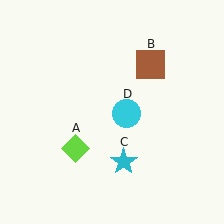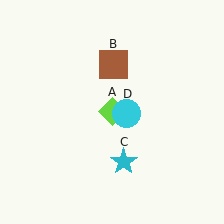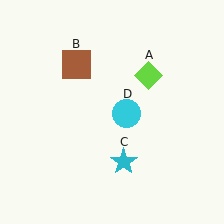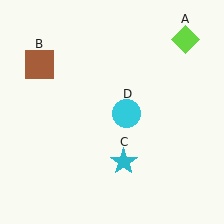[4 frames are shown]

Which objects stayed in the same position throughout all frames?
Cyan star (object C) and cyan circle (object D) remained stationary.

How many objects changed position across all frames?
2 objects changed position: lime diamond (object A), brown square (object B).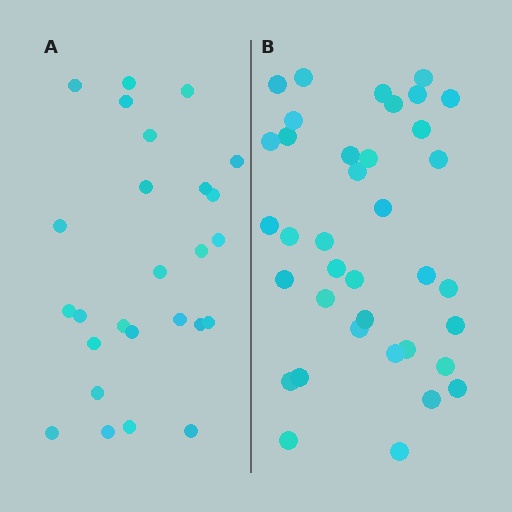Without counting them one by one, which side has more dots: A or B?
Region B (the right region) has more dots.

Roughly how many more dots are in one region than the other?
Region B has roughly 12 or so more dots than region A.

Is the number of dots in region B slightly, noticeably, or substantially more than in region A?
Region B has noticeably more, but not dramatically so. The ratio is roughly 1.4 to 1.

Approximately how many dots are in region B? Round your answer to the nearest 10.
About 40 dots. (The exact count is 37, which rounds to 40.)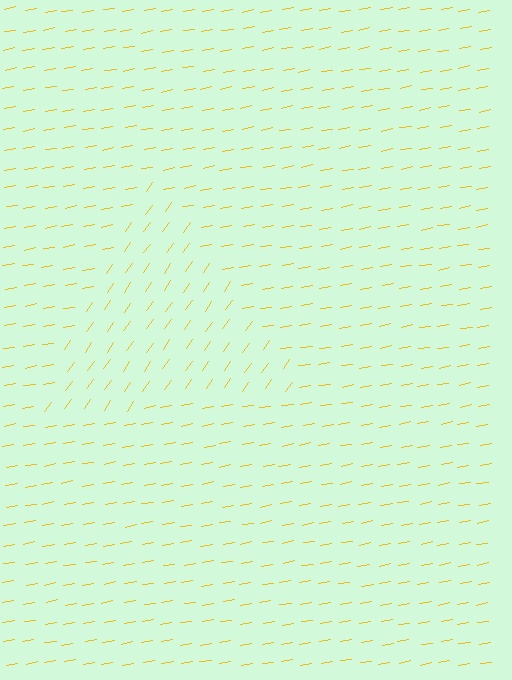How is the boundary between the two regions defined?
The boundary is defined purely by a change in line orientation (approximately 45 degrees difference). All lines are the same color and thickness.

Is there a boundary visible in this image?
Yes, there is a texture boundary formed by a change in line orientation.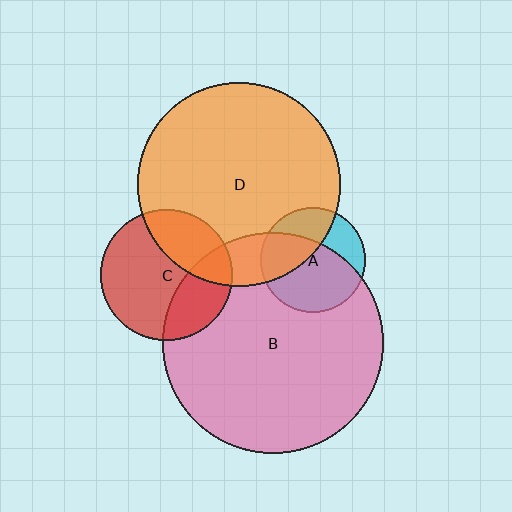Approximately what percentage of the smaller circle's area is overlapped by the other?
Approximately 70%.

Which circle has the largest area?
Circle B (pink).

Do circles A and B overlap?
Yes.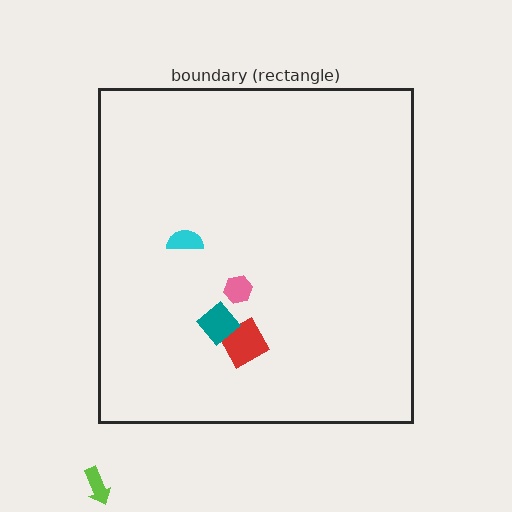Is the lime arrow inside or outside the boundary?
Outside.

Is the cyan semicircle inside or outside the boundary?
Inside.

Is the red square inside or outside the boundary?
Inside.